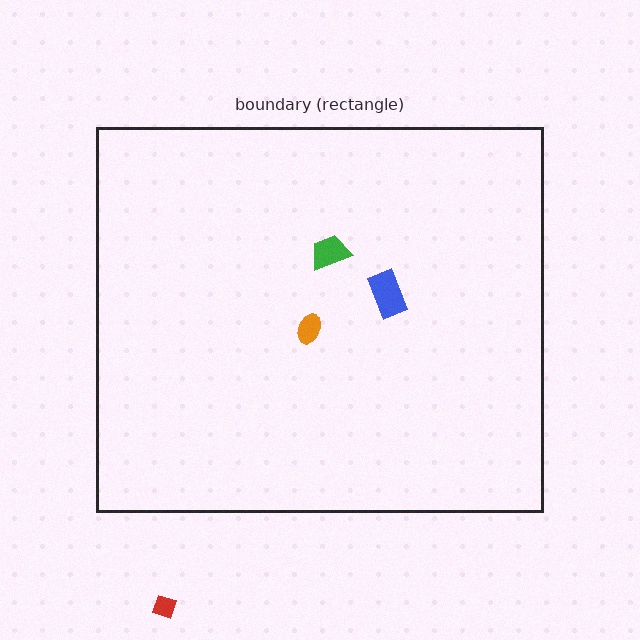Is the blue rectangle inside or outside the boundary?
Inside.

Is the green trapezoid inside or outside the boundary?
Inside.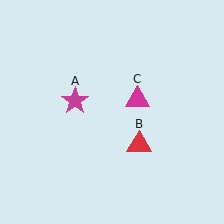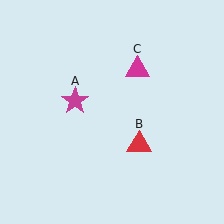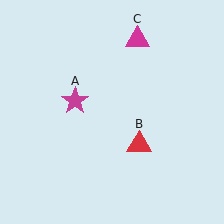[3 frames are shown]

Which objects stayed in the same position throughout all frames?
Magenta star (object A) and red triangle (object B) remained stationary.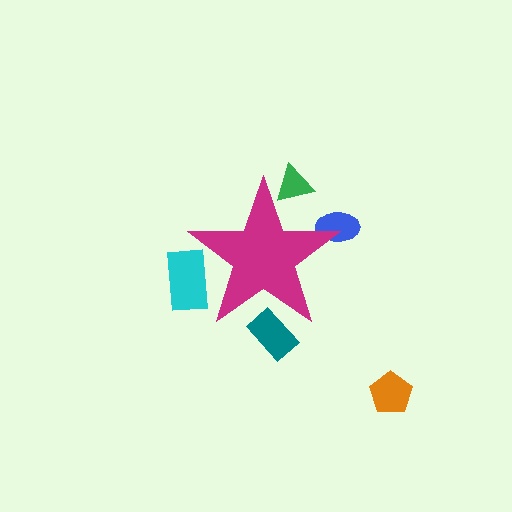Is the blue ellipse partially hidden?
Yes, the blue ellipse is partially hidden behind the magenta star.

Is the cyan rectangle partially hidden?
Yes, the cyan rectangle is partially hidden behind the magenta star.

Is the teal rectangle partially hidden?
Yes, the teal rectangle is partially hidden behind the magenta star.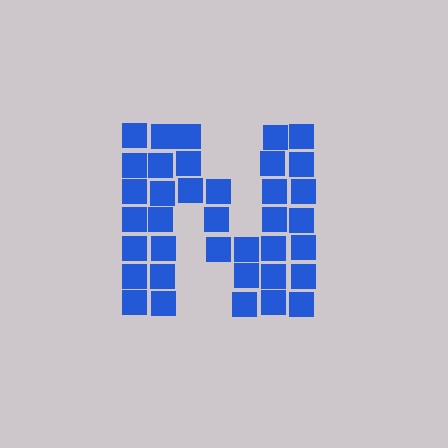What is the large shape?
The large shape is the letter N.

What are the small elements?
The small elements are squares.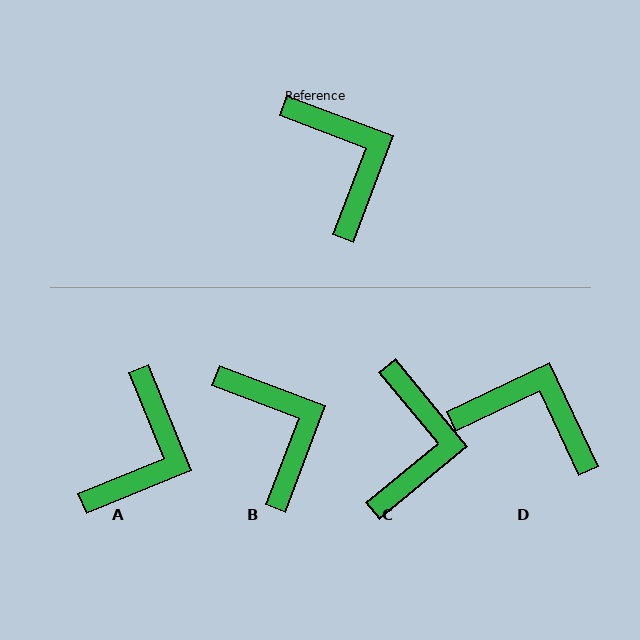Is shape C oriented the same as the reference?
No, it is off by about 30 degrees.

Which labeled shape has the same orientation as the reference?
B.